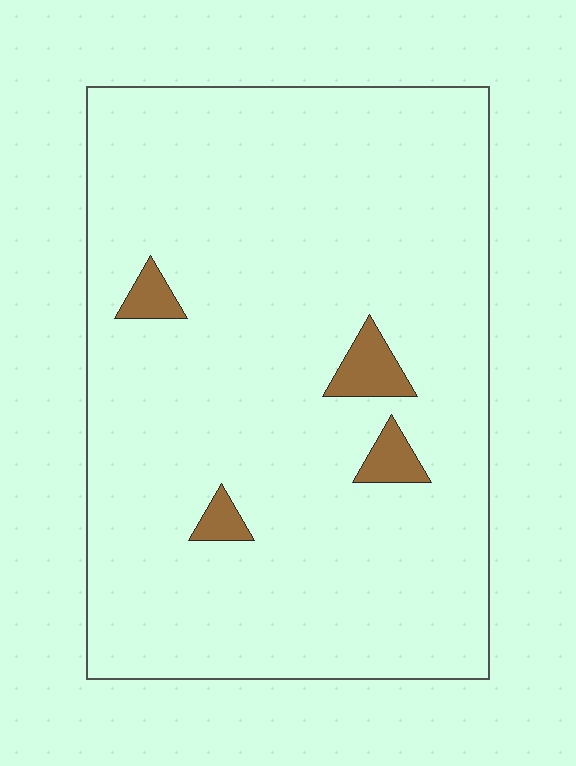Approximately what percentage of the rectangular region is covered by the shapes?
Approximately 5%.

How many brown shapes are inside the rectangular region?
4.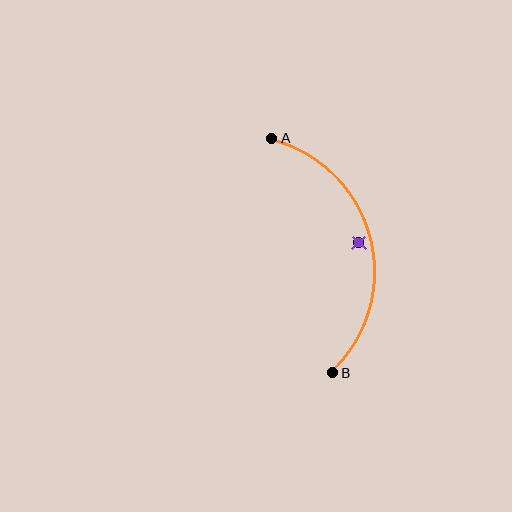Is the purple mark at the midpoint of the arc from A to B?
No — the purple mark does not lie on the arc at all. It sits slightly inside the curve.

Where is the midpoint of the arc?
The arc midpoint is the point on the curve farthest from the straight line joining A and B. It sits to the right of that line.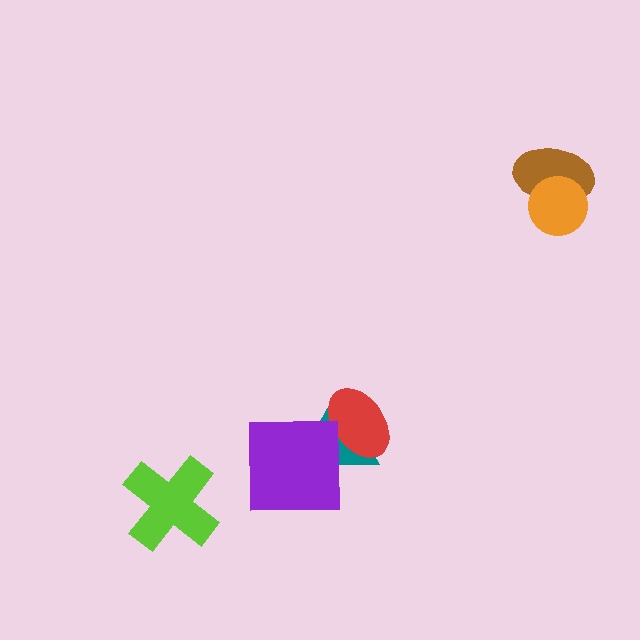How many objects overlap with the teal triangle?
2 objects overlap with the teal triangle.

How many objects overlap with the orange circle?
1 object overlaps with the orange circle.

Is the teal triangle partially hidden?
Yes, it is partially covered by another shape.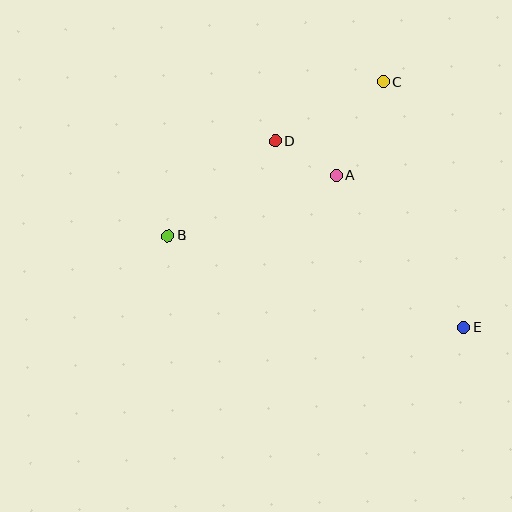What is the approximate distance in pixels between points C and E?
The distance between C and E is approximately 258 pixels.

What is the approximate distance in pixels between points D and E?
The distance between D and E is approximately 266 pixels.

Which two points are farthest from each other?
Points B and E are farthest from each other.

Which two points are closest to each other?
Points A and D are closest to each other.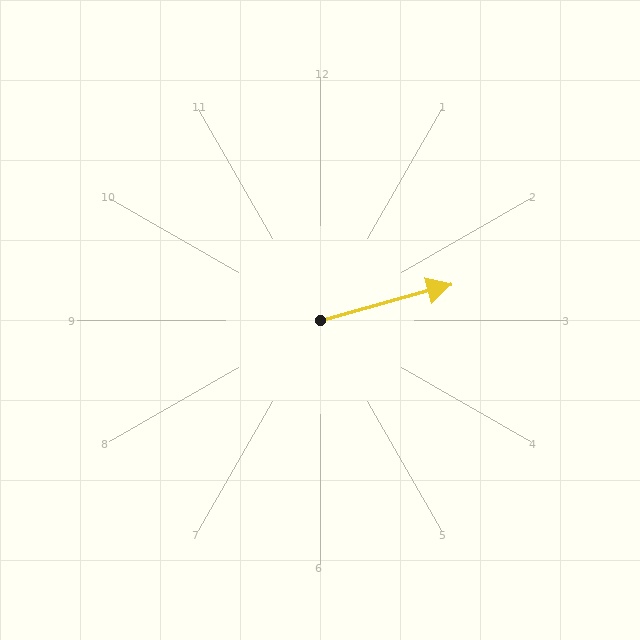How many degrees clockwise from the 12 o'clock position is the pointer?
Approximately 75 degrees.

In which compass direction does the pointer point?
East.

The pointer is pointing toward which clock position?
Roughly 2 o'clock.